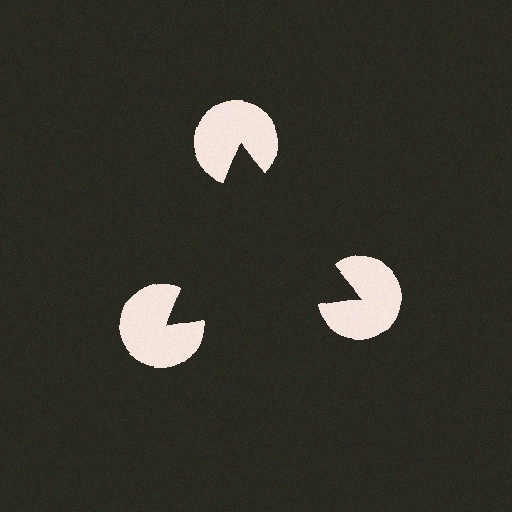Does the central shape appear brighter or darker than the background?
It typically appears slightly darker than the background, even though no actual brightness change is drawn.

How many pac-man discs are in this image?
There are 3 — one at each vertex of the illusory triangle.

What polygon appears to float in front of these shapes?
An illusory triangle — its edges are inferred from the aligned wedge cuts in the pac-man discs, not physically drawn.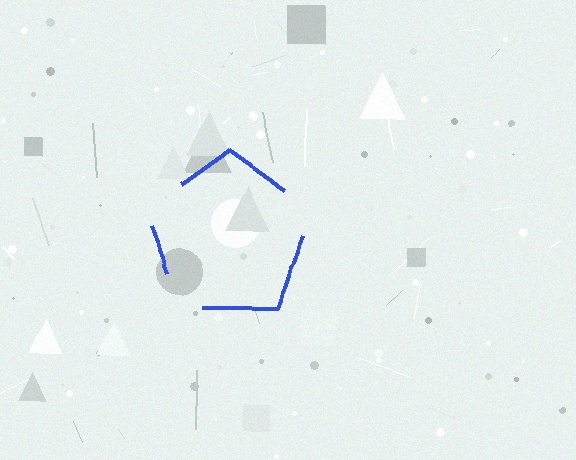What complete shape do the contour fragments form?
The contour fragments form a pentagon.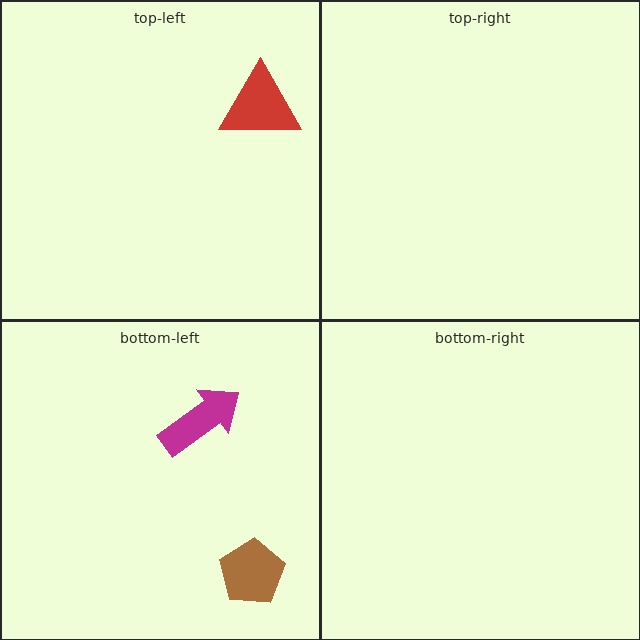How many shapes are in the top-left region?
1.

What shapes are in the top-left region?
The red triangle.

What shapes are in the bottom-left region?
The brown pentagon, the magenta arrow.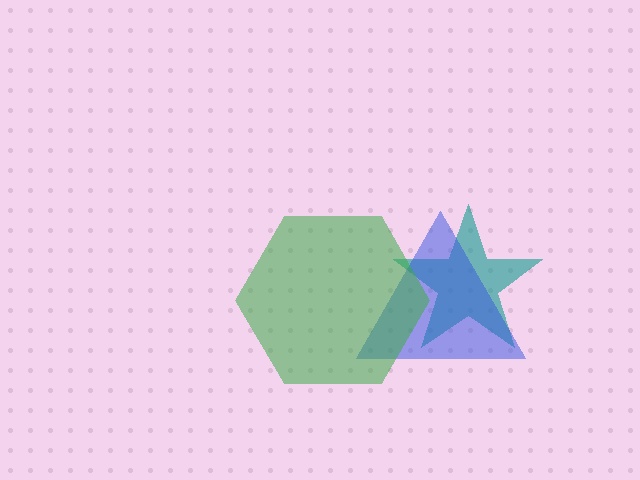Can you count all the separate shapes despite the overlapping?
Yes, there are 3 separate shapes.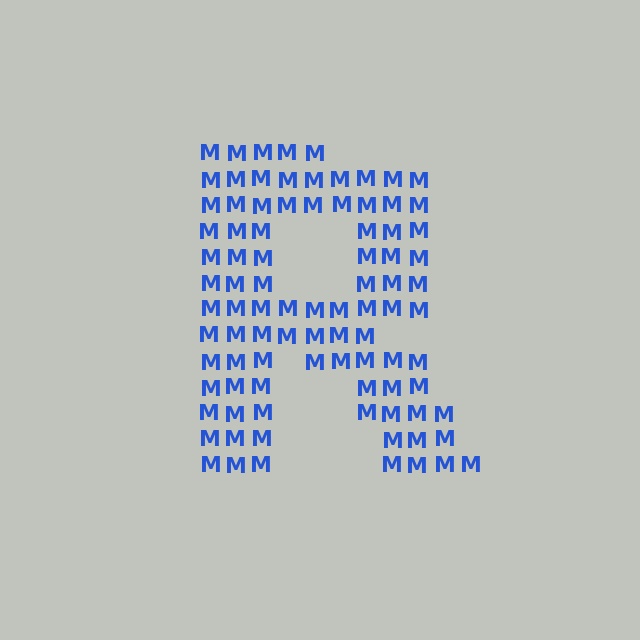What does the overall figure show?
The overall figure shows the letter R.